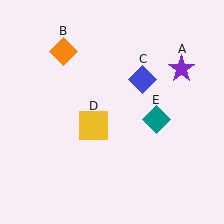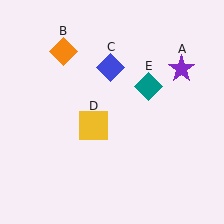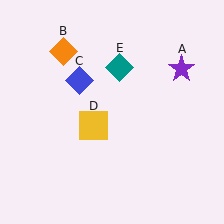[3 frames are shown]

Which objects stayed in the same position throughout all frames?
Purple star (object A) and orange diamond (object B) and yellow square (object D) remained stationary.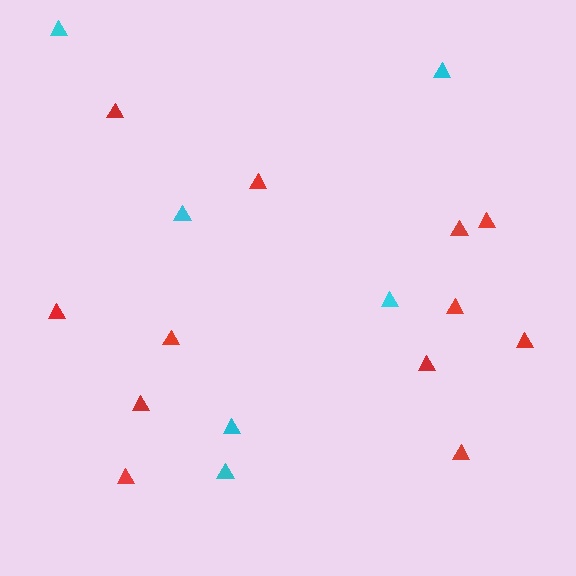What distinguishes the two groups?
There are 2 groups: one group of cyan triangles (6) and one group of red triangles (12).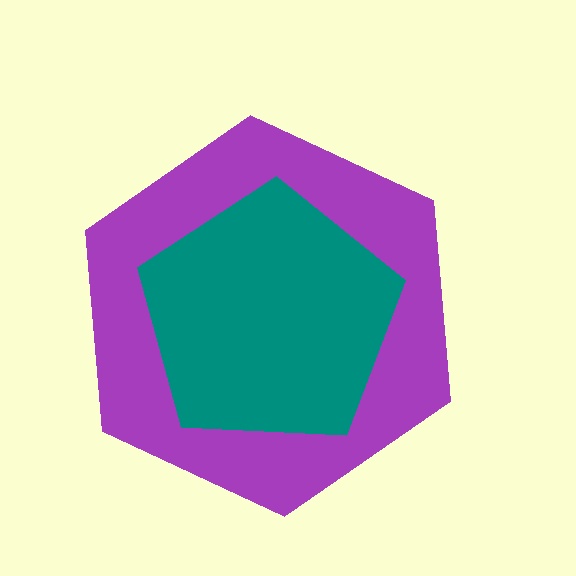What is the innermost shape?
The teal pentagon.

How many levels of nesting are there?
2.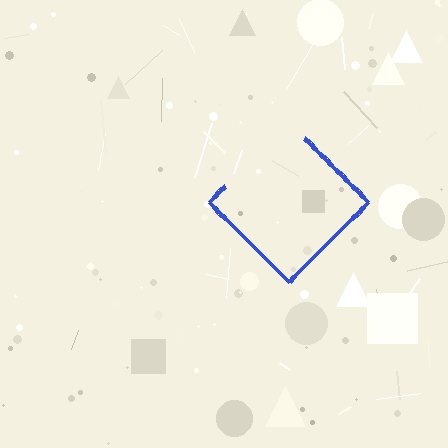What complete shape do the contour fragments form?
The contour fragments form a diamond.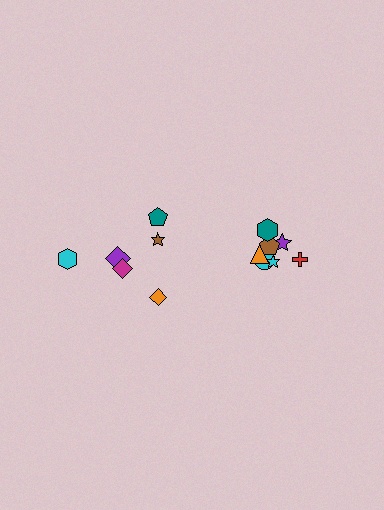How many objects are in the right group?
There are 8 objects.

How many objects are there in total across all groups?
There are 14 objects.